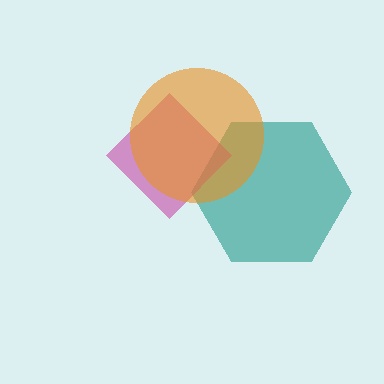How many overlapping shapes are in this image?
There are 3 overlapping shapes in the image.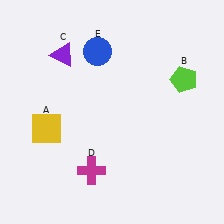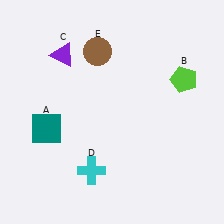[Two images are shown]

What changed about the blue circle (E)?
In Image 1, E is blue. In Image 2, it changed to brown.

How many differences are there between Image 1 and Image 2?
There are 3 differences between the two images.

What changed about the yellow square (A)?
In Image 1, A is yellow. In Image 2, it changed to teal.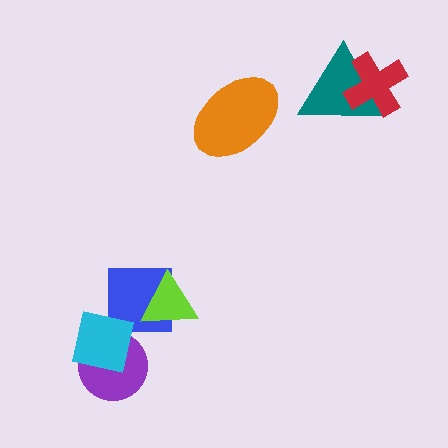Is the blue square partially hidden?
Yes, it is partially covered by another shape.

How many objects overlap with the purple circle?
1 object overlaps with the purple circle.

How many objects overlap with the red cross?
1 object overlaps with the red cross.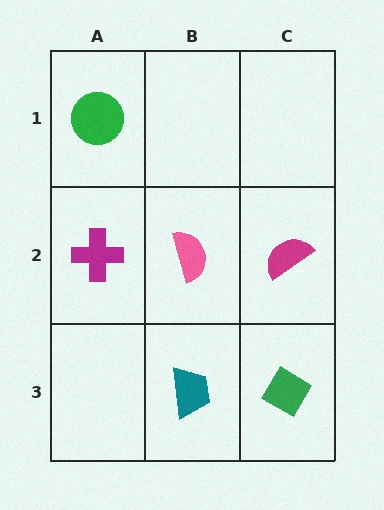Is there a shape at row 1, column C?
No, that cell is empty.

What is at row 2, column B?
A pink semicircle.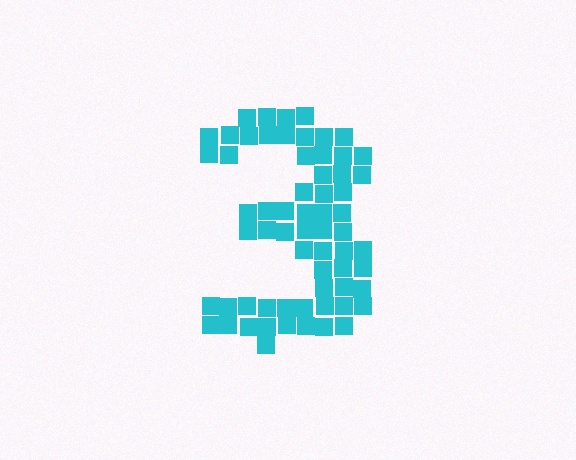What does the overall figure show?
The overall figure shows the digit 3.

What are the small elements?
The small elements are squares.